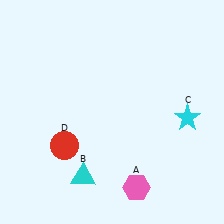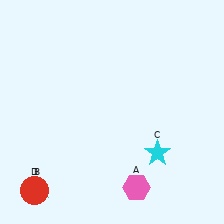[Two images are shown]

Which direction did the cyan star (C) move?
The cyan star (C) moved down.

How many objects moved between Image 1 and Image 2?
3 objects moved between the two images.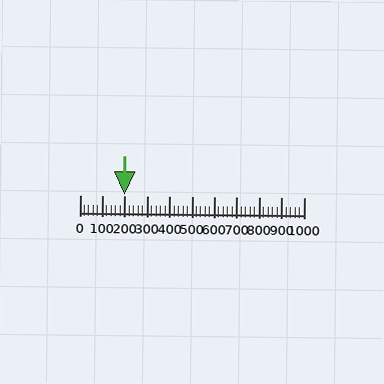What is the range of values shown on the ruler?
The ruler shows values from 0 to 1000.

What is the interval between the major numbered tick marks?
The major tick marks are spaced 100 units apart.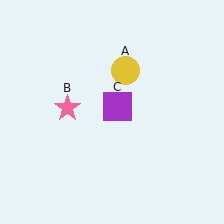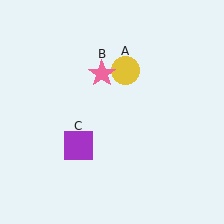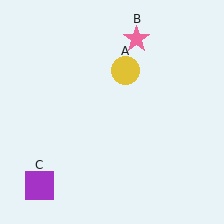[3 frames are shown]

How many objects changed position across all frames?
2 objects changed position: pink star (object B), purple square (object C).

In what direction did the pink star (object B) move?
The pink star (object B) moved up and to the right.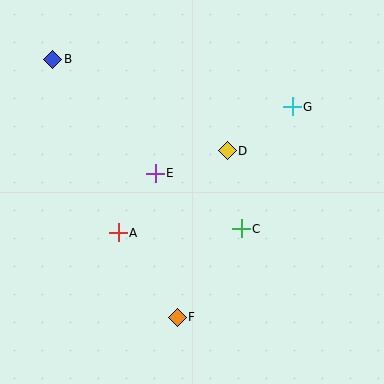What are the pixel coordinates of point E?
Point E is at (155, 173).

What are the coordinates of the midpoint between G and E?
The midpoint between G and E is at (224, 140).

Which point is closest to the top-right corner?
Point G is closest to the top-right corner.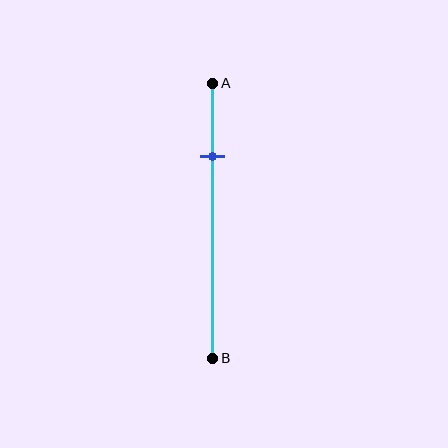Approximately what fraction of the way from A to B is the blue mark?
The blue mark is approximately 25% of the way from A to B.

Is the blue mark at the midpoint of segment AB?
No, the mark is at about 25% from A, not at the 50% midpoint.